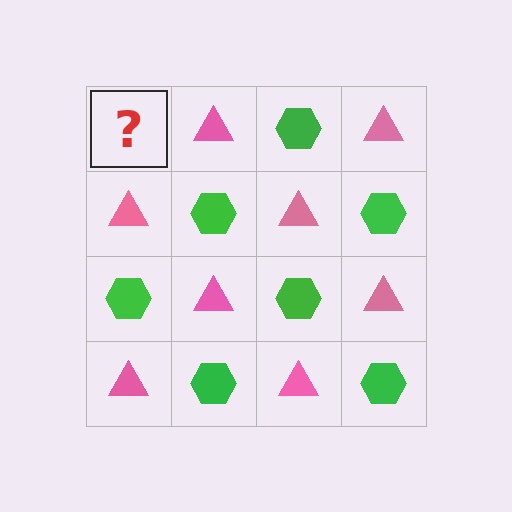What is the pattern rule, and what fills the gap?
The rule is that it alternates green hexagon and pink triangle in a checkerboard pattern. The gap should be filled with a green hexagon.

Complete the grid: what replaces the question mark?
The question mark should be replaced with a green hexagon.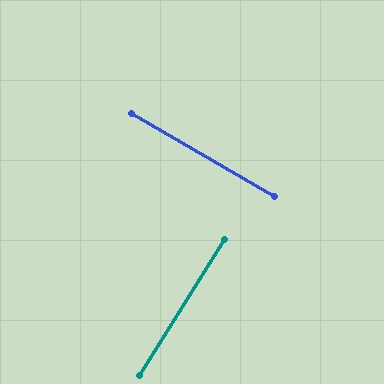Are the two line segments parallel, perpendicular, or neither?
Perpendicular — they meet at approximately 88°.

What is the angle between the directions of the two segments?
Approximately 88 degrees.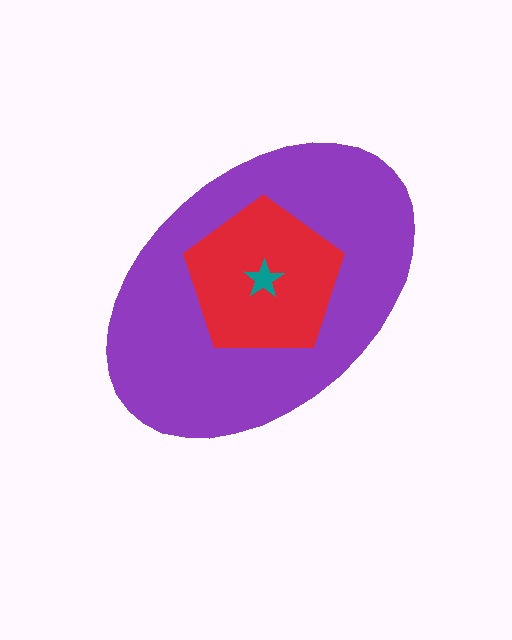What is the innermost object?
The teal star.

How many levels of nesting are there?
3.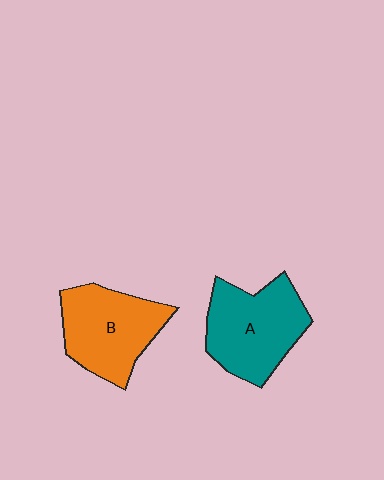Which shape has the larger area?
Shape A (teal).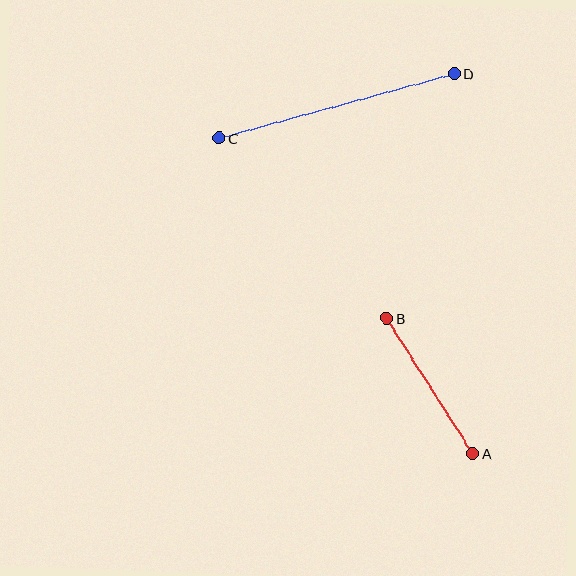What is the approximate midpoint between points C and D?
The midpoint is at approximately (337, 106) pixels.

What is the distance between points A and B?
The distance is approximately 160 pixels.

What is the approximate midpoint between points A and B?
The midpoint is at approximately (430, 386) pixels.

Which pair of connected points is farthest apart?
Points C and D are farthest apart.